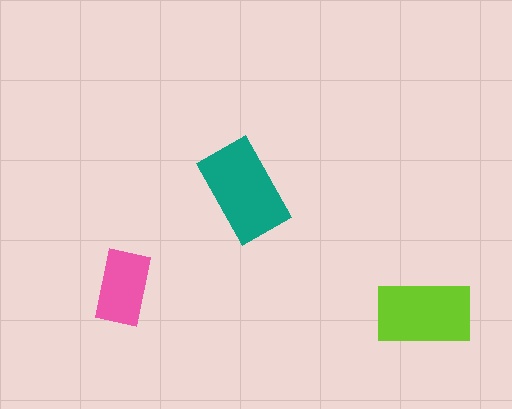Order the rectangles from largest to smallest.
the teal one, the lime one, the pink one.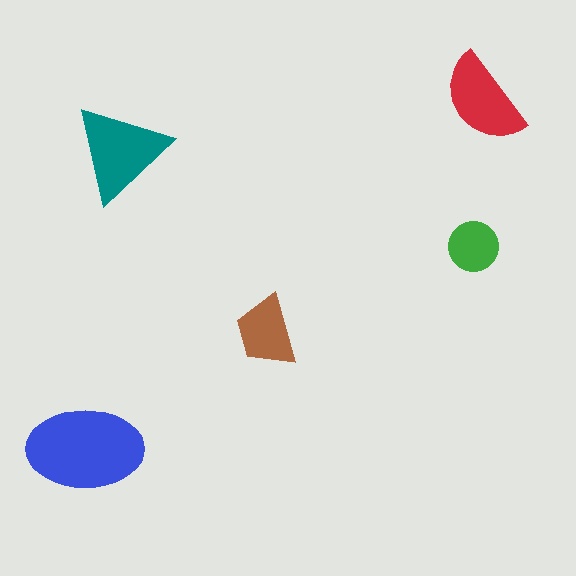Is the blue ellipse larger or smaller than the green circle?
Larger.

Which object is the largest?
The blue ellipse.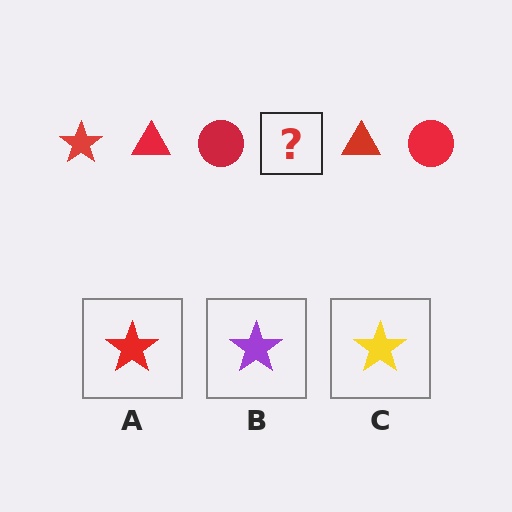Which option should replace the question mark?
Option A.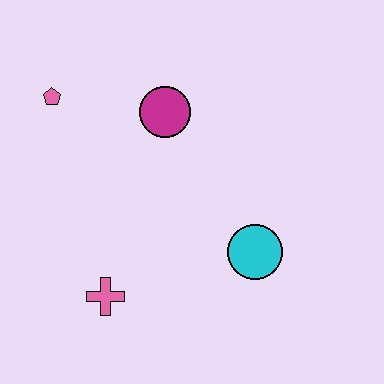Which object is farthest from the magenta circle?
The pink cross is farthest from the magenta circle.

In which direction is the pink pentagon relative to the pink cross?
The pink pentagon is above the pink cross.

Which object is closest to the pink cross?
The cyan circle is closest to the pink cross.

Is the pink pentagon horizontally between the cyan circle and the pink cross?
No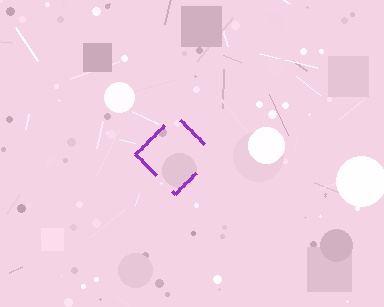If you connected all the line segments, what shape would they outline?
They would outline a diamond.